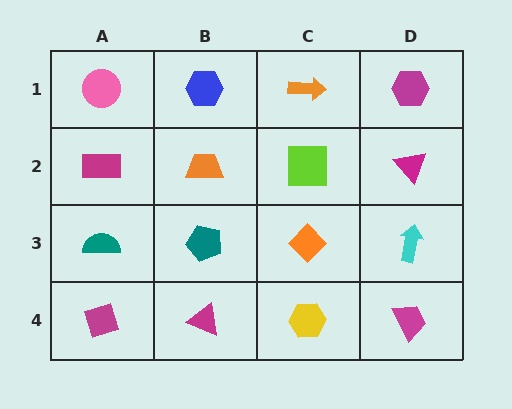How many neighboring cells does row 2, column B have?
4.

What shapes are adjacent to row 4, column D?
A cyan arrow (row 3, column D), a yellow hexagon (row 4, column C).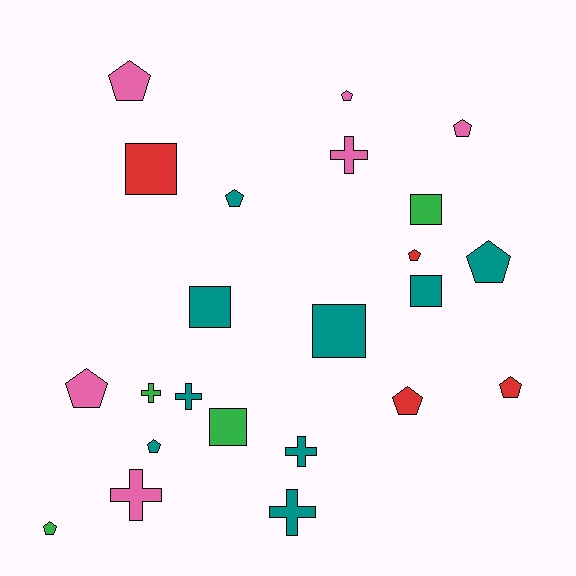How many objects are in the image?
There are 23 objects.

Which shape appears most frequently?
Pentagon, with 11 objects.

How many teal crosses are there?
There are 3 teal crosses.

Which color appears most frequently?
Teal, with 9 objects.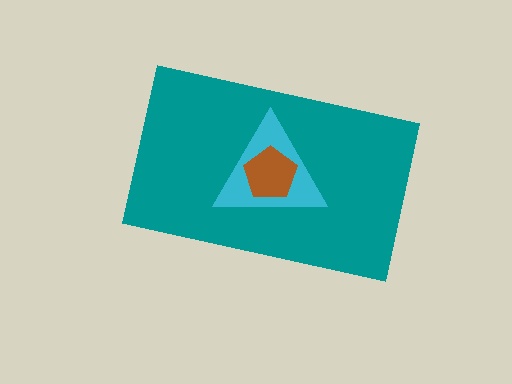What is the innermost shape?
The brown pentagon.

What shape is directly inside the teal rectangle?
The cyan triangle.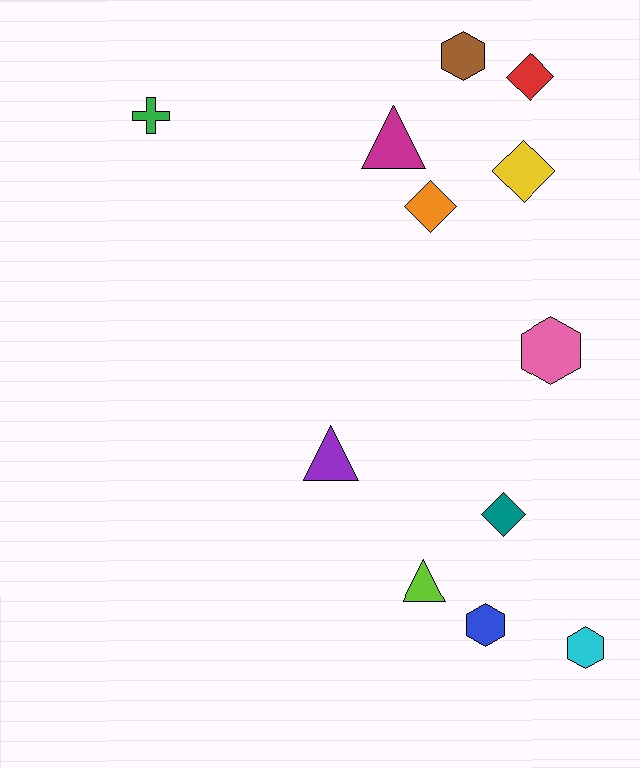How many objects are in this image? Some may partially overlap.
There are 12 objects.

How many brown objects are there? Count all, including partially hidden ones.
There is 1 brown object.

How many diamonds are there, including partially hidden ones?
There are 4 diamonds.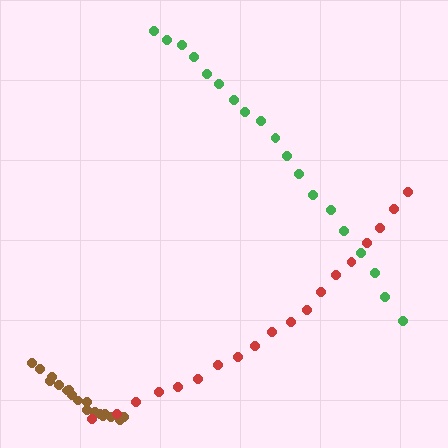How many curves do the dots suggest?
There are 3 distinct paths.